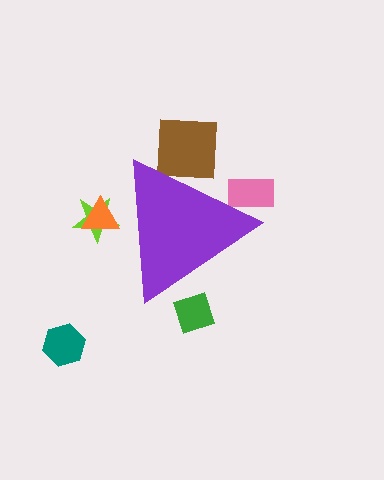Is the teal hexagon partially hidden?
No, the teal hexagon is fully visible.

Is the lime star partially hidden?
Yes, the lime star is partially hidden behind the purple triangle.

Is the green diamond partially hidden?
Yes, the green diamond is partially hidden behind the purple triangle.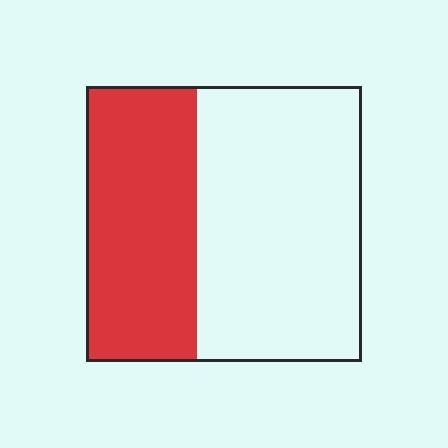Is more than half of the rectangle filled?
No.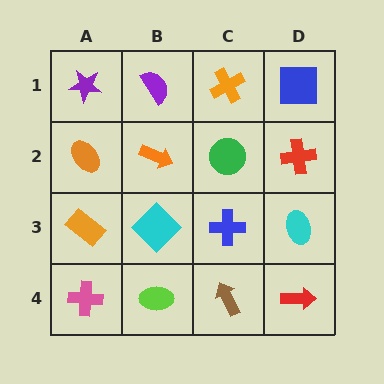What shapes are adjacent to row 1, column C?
A green circle (row 2, column C), a purple semicircle (row 1, column B), a blue square (row 1, column D).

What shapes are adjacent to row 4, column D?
A cyan ellipse (row 3, column D), a brown arrow (row 4, column C).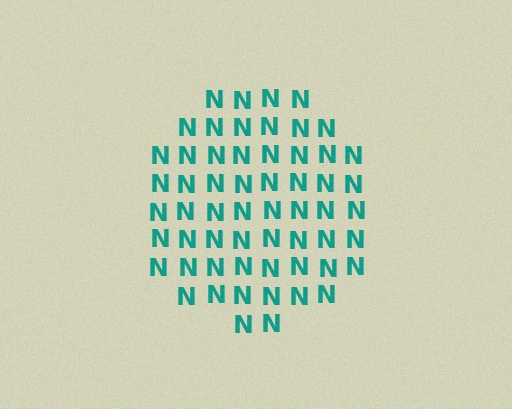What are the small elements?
The small elements are letter N's.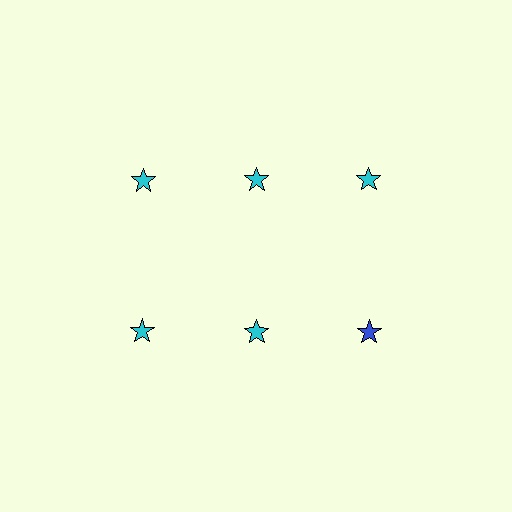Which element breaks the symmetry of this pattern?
The blue star in the second row, center column breaks the symmetry. All other shapes are cyan stars.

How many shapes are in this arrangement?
There are 6 shapes arranged in a grid pattern.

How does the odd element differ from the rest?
It has a different color: blue instead of cyan.